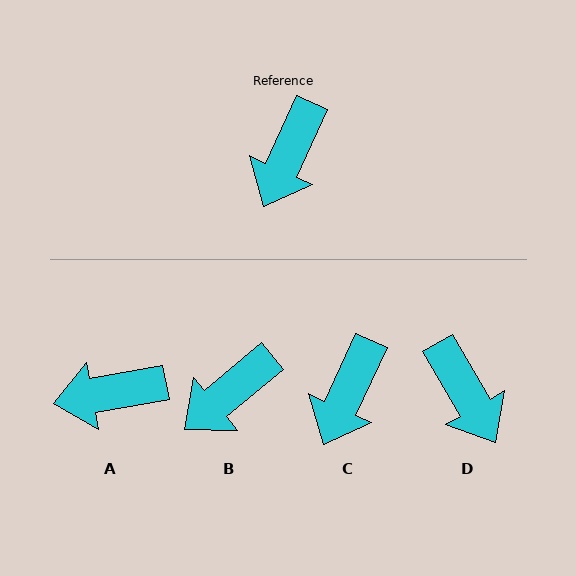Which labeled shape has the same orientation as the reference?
C.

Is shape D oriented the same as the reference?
No, it is off by about 55 degrees.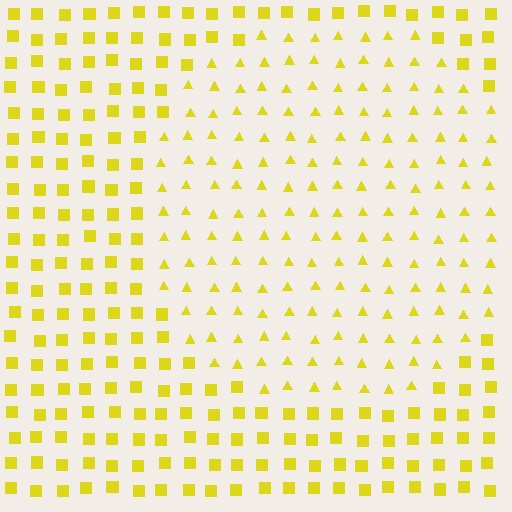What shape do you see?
I see a circle.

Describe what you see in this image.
The image is filled with small yellow elements arranged in a uniform grid. A circle-shaped region contains triangles, while the surrounding area contains squares. The boundary is defined purely by the change in element shape.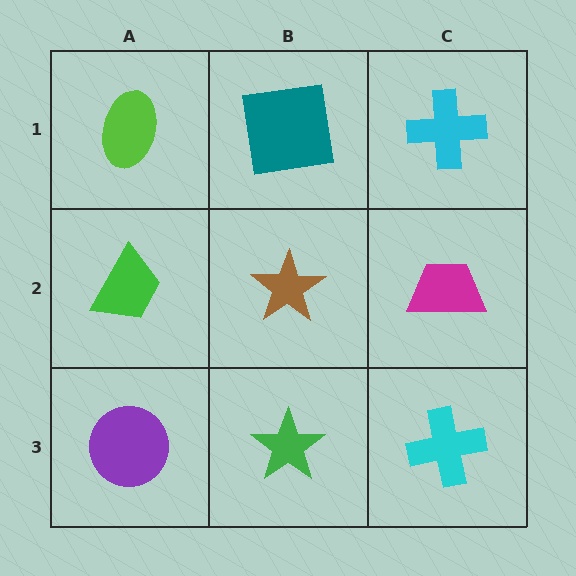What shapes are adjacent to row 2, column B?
A teal square (row 1, column B), a green star (row 3, column B), a green trapezoid (row 2, column A), a magenta trapezoid (row 2, column C).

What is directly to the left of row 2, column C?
A brown star.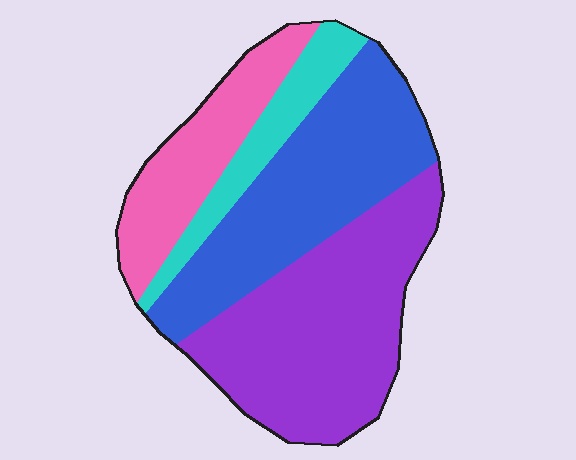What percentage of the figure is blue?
Blue covers roughly 35% of the figure.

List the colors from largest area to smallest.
From largest to smallest: purple, blue, pink, cyan.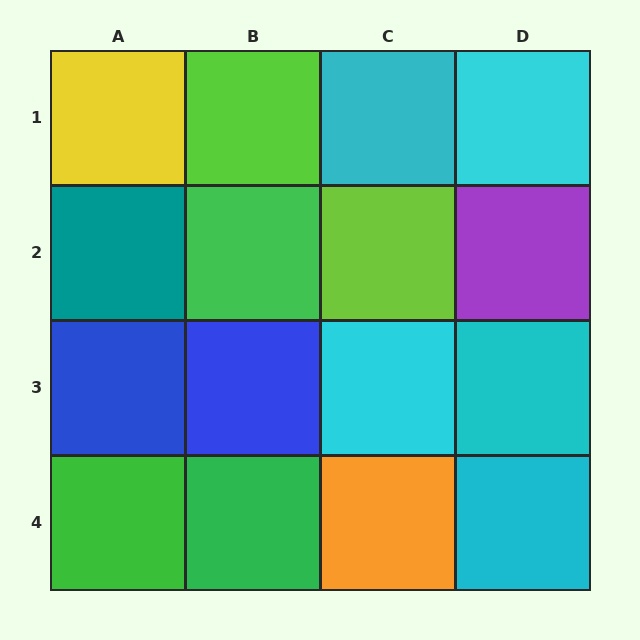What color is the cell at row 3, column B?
Blue.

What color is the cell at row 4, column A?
Green.